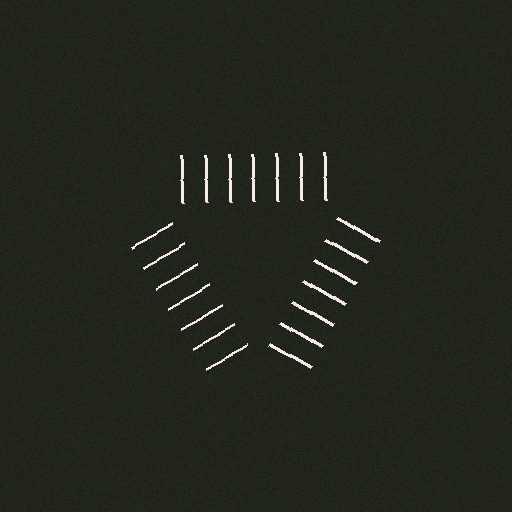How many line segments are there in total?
21 — 7 along each of the 3 edges.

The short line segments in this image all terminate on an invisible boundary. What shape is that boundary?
An illusory triangle — the line segments terminate on its edges but no continuous stroke is drawn.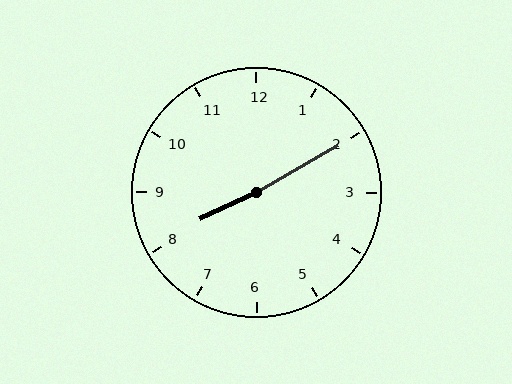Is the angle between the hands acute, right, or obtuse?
It is obtuse.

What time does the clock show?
8:10.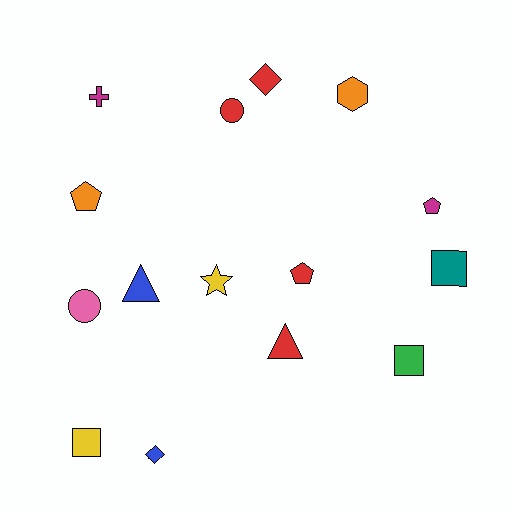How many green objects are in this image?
There is 1 green object.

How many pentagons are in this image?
There are 3 pentagons.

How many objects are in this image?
There are 15 objects.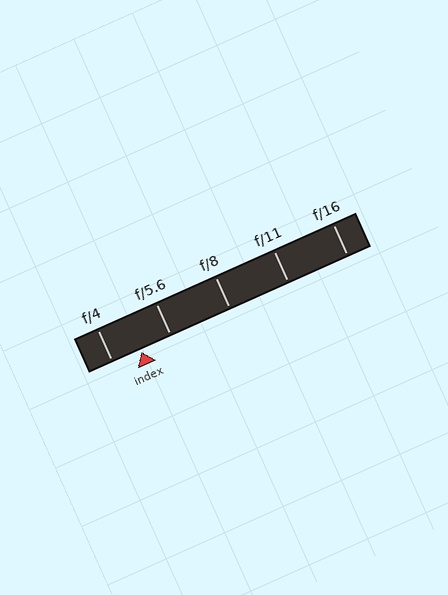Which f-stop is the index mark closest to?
The index mark is closest to f/4.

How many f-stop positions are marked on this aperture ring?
There are 5 f-stop positions marked.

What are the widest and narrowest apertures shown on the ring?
The widest aperture shown is f/4 and the narrowest is f/16.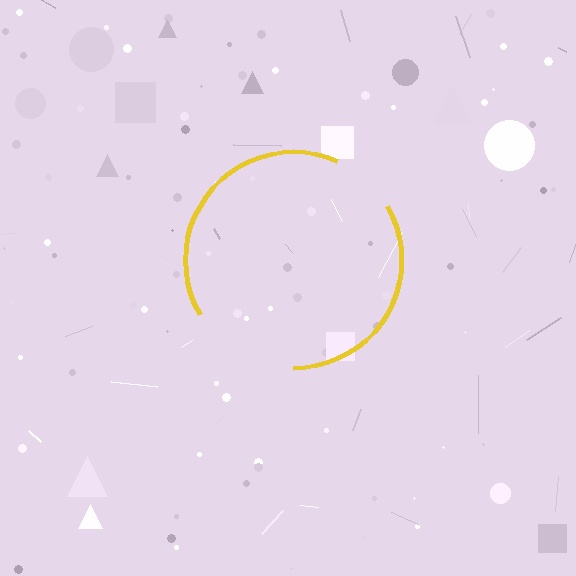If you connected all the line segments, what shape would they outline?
They would outline a circle.